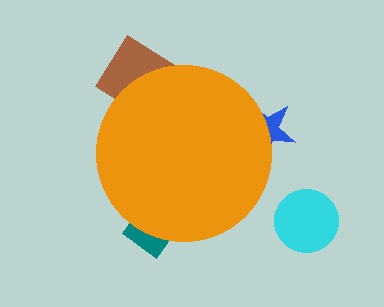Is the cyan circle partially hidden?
No, the cyan circle is fully visible.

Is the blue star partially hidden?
Yes, the blue star is partially hidden behind the orange circle.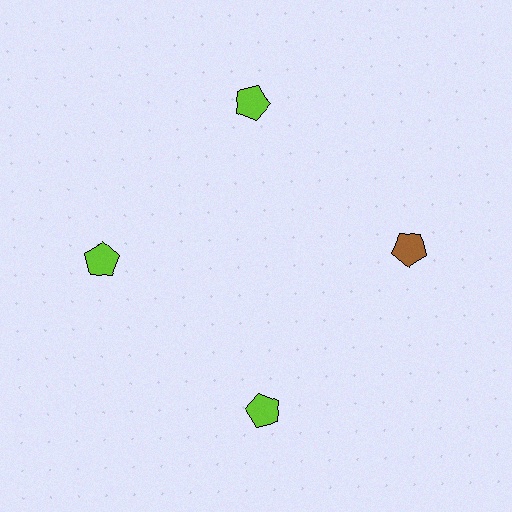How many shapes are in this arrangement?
There are 4 shapes arranged in a ring pattern.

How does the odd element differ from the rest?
It has a different color: brown instead of lime.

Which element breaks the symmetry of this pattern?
The brown pentagon at roughly the 3 o'clock position breaks the symmetry. All other shapes are lime pentagons.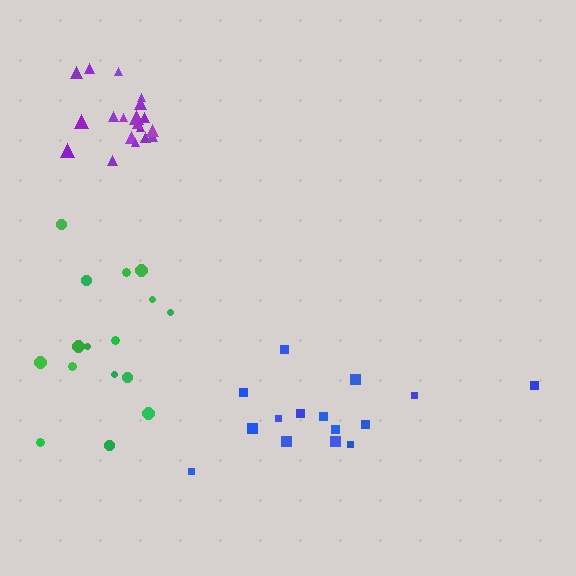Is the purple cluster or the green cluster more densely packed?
Purple.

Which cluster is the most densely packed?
Purple.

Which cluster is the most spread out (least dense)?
Blue.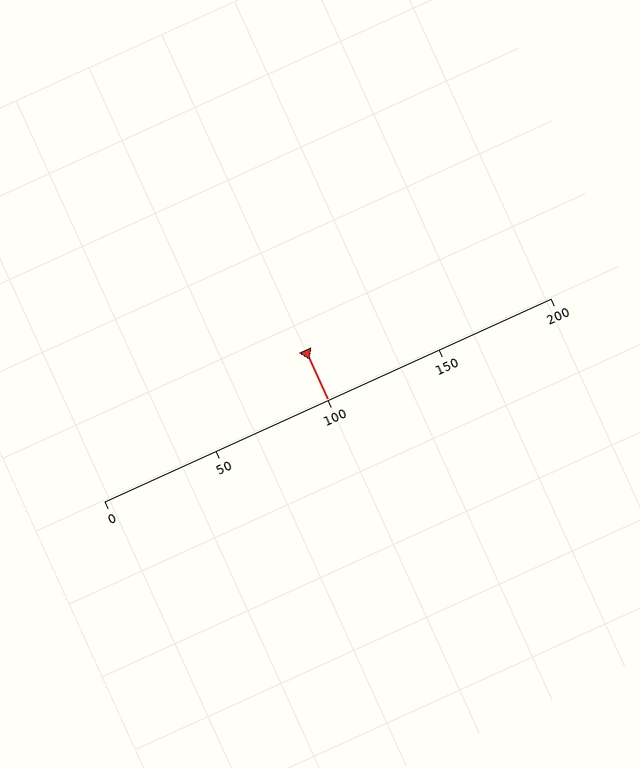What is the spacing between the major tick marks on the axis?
The major ticks are spaced 50 apart.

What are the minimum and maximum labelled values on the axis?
The axis runs from 0 to 200.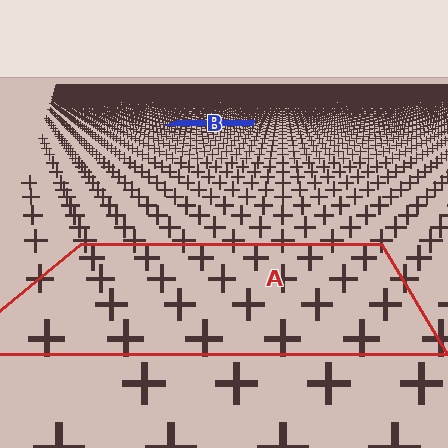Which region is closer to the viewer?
Region A is closer. The texture elements there are larger and more spread out.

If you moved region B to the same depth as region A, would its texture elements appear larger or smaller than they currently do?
They would appear larger. At a closer depth, the same texture elements are projected at a bigger on-screen size.